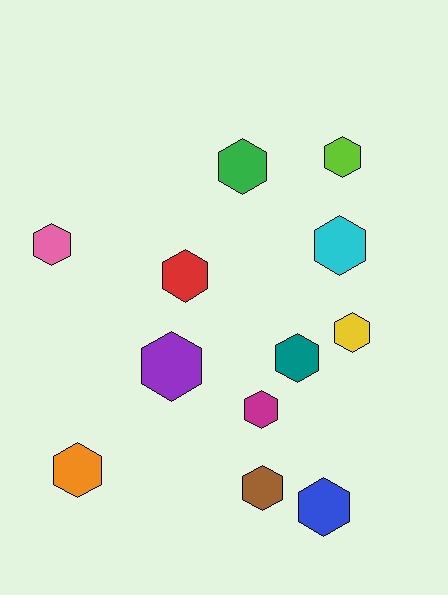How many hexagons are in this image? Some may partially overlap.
There are 12 hexagons.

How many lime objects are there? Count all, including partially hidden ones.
There is 1 lime object.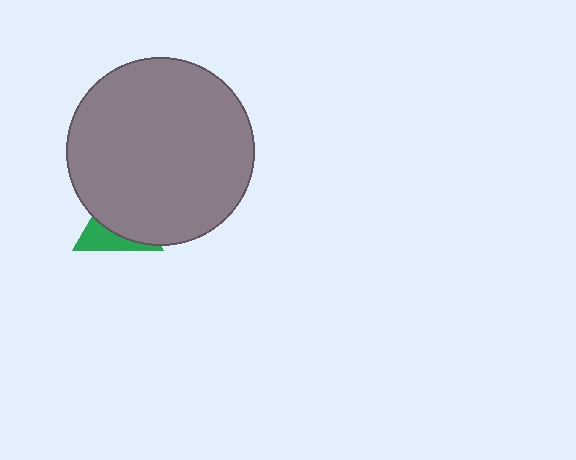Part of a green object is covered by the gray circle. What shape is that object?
It is a triangle.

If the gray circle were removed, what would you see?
You would see the complete green triangle.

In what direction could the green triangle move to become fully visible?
The green triangle could move down. That would shift it out from behind the gray circle entirely.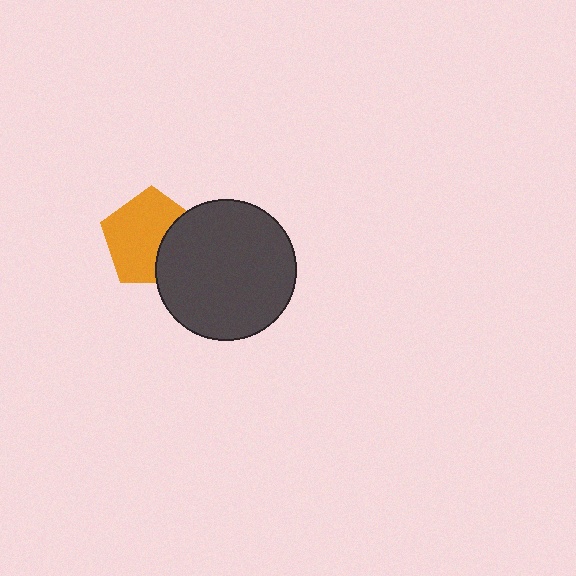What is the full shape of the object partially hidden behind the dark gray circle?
The partially hidden object is an orange pentagon.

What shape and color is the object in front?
The object in front is a dark gray circle.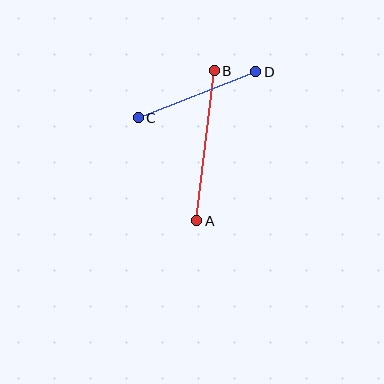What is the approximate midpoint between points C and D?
The midpoint is at approximately (197, 95) pixels.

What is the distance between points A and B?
The distance is approximately 151 pixels.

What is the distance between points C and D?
The distance is approximately 126 pixels.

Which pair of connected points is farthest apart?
Points A and B are farthest apart.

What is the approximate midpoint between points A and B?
The midpoint is at approximately (205, 146) pixels.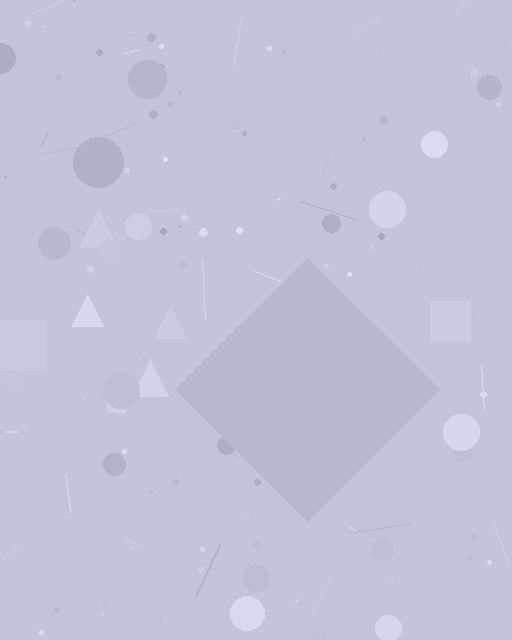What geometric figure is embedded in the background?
A diamond is embedded in the background.